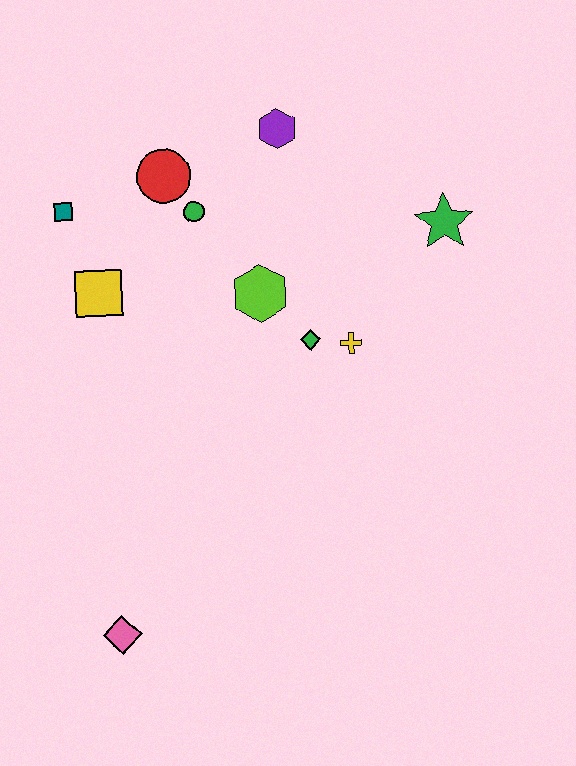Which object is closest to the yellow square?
The teal square is closest to the yellow square.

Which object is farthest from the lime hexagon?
The pink diamond is farthest from the lime hexagon.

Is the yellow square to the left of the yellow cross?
Yes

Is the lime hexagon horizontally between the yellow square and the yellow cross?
Yes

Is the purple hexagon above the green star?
Yes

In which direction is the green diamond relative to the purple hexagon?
The green diamond is below the purple hexagon.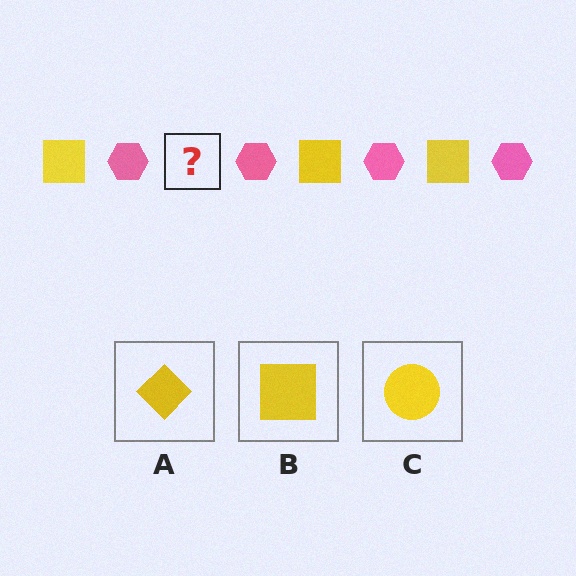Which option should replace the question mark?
Option B.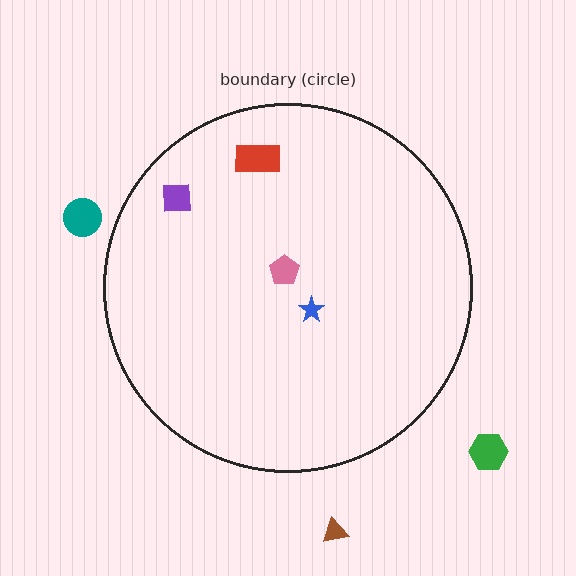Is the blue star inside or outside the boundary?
Inside.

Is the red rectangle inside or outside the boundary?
Inside.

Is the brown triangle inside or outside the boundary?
Outside.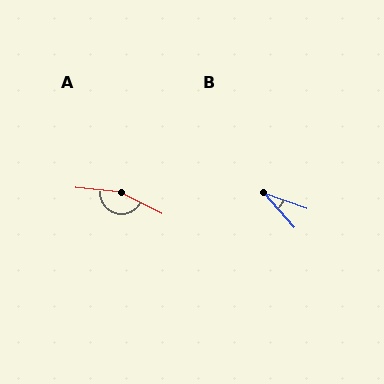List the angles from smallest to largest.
B (29°), A (158°).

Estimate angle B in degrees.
Approximately 29 degrees.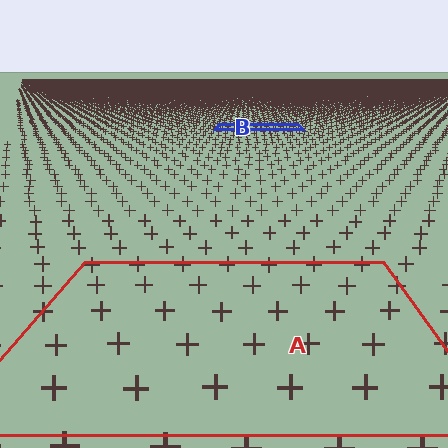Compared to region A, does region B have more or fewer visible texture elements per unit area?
Region B has more texture elements per unit area — they are packed more densely because it is farther away.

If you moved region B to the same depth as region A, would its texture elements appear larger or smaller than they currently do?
They would appear larger. At a closer depth, the same texture elements are projected at a bigger on-screen size.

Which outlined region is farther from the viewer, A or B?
Region B is farther from the viewer — the texture elements inside it appear smaller and more densely packed.